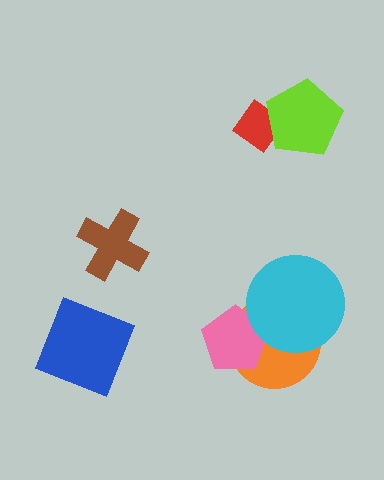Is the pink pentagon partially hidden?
Yes, it is partially covered by another shape.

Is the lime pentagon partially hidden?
No, no other shape covers it.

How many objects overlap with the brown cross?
0 objects overlap with the brown cross.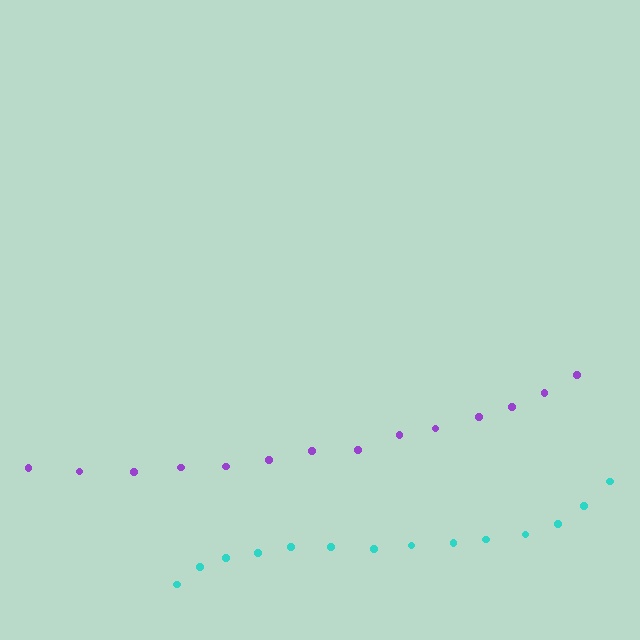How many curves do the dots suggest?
There are 2 distinct paths.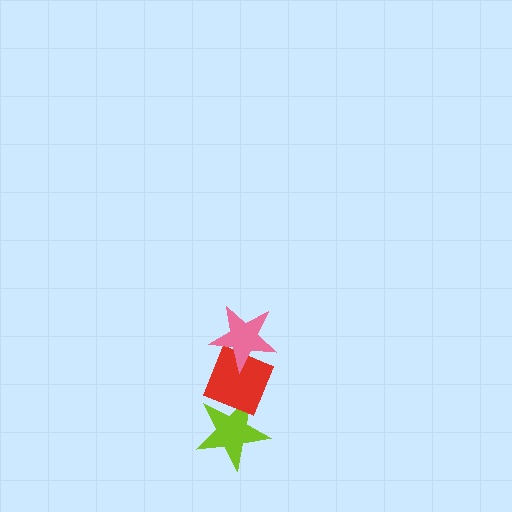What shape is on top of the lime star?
The red diamond is on top of the lime star.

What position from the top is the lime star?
The lime star is 3rd from the top.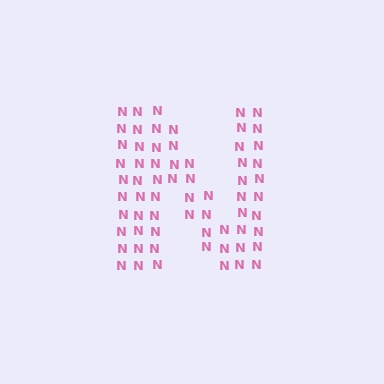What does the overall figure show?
The overall figure shows the letter N.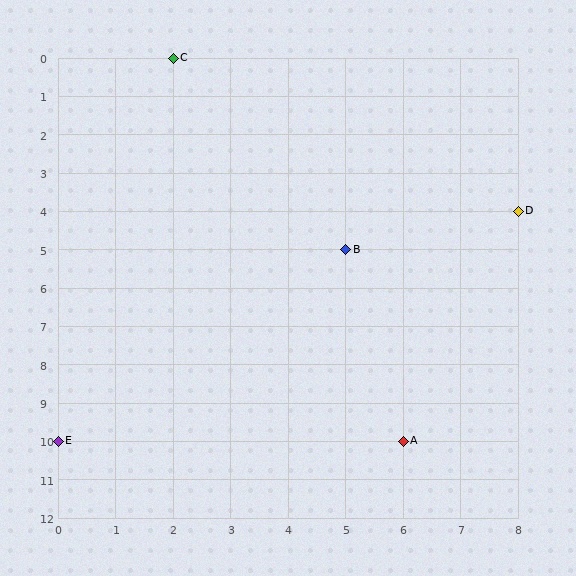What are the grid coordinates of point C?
Point C is at grid coordinates (2, 0).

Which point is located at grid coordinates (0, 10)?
Point E is at (0, 10).